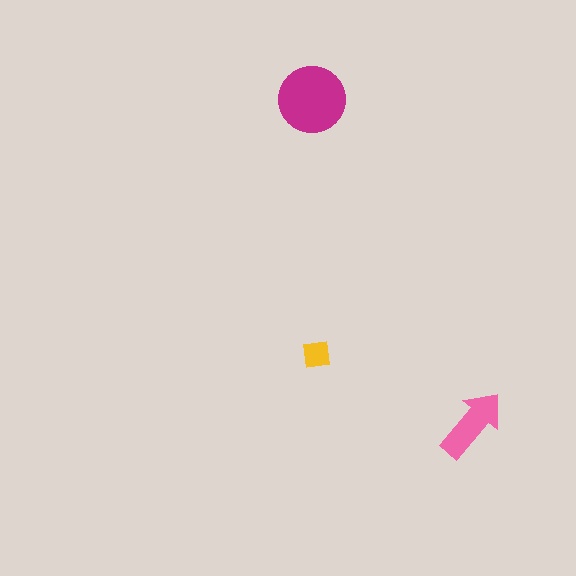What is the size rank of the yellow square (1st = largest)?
3rd.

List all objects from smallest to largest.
The yellow square, the pink arrow, the magenta circle.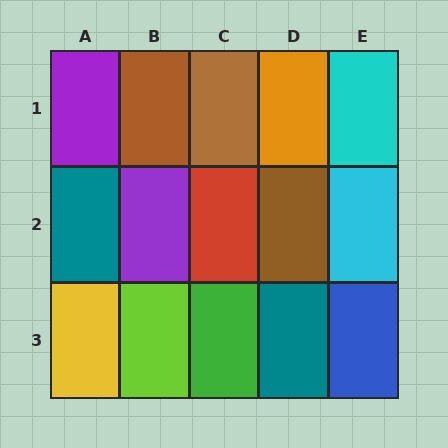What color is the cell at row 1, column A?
Purple.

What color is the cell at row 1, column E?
Cyan.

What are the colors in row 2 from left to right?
Teal, purple, red, brown, cyan.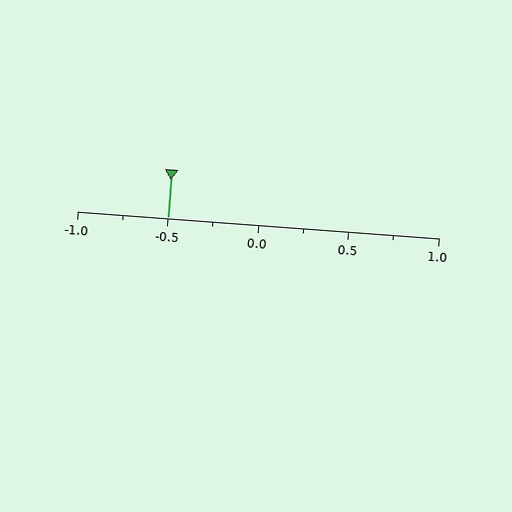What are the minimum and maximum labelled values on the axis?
The axis runs from -1.0 to 1.0.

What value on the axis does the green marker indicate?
The marker indicates approximately -0.5.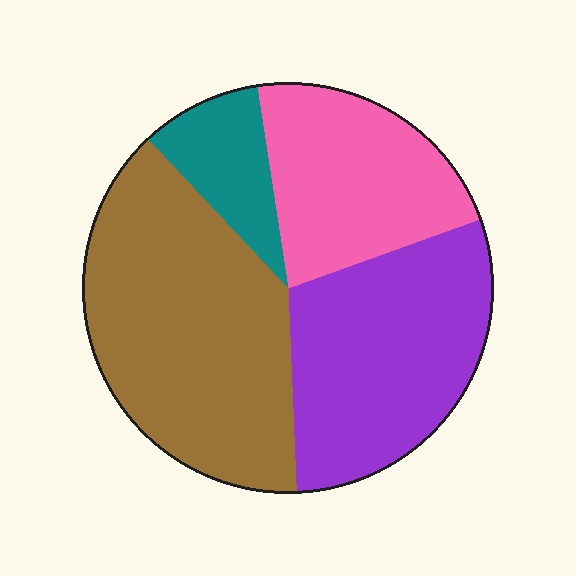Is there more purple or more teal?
Purple.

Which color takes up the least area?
Teal, at roughly 10%.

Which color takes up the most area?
Brown, at roughly 40%.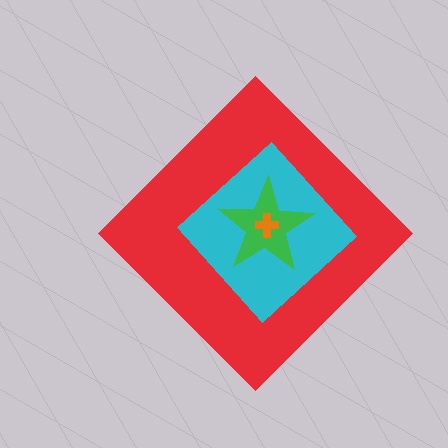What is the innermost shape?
The orange cross.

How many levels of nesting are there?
4.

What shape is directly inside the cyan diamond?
The green star.